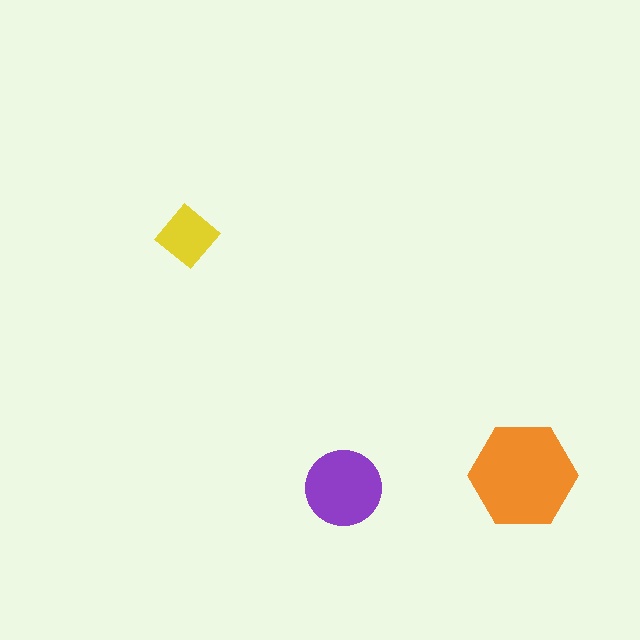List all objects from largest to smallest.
The orange hexagon, the purple circle, the yellow diamond.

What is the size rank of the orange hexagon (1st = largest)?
1st.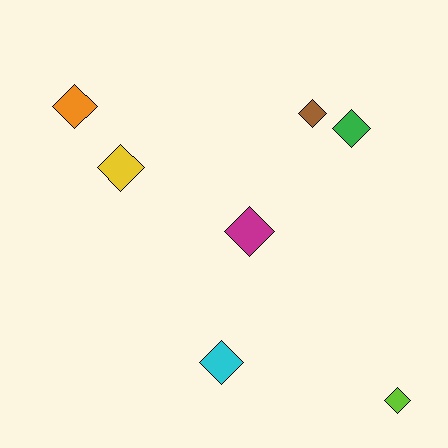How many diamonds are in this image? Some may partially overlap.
There are 7 diamonds.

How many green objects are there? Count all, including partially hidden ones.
There is 1 green object.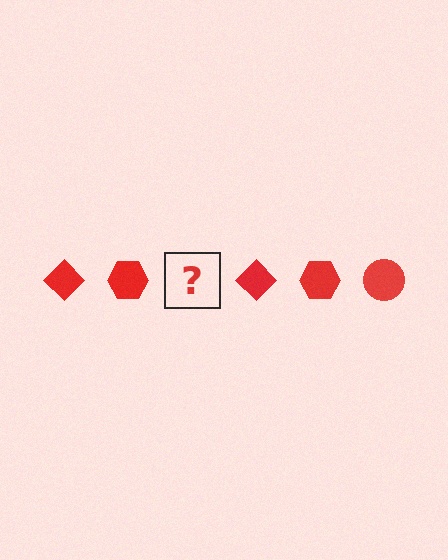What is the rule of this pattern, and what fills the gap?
The rule is that the pattern cycles through diamond, hexagon, circle shapes in red. The gap should be filled with a red circle.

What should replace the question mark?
The question mark should be replaced with a red circle.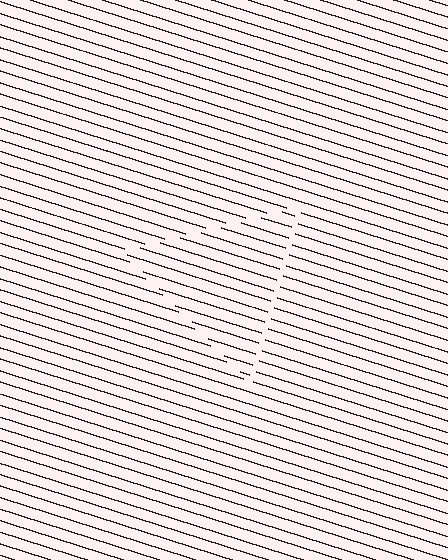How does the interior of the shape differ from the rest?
The interior of the shape contains the same grating, shifted by half a period — the contour is defined by the phase discontinuity where line-ends from the inner and outer gratings abut.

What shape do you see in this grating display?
An illusory triangle. The interior of the shape contains the same grating, shifted by half a period — the contour is defined by the phase discontinuity where line-ends from the inner and outer gratings abut.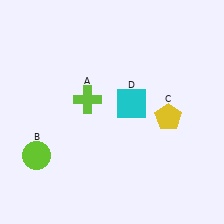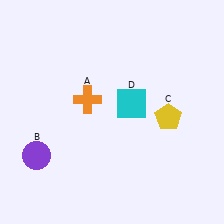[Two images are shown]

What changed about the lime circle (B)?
In Image 1, B is lime. In Image 2, it changed to purple.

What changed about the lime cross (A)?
In Image 1, A is lime. In Image 2, it changed to orange.